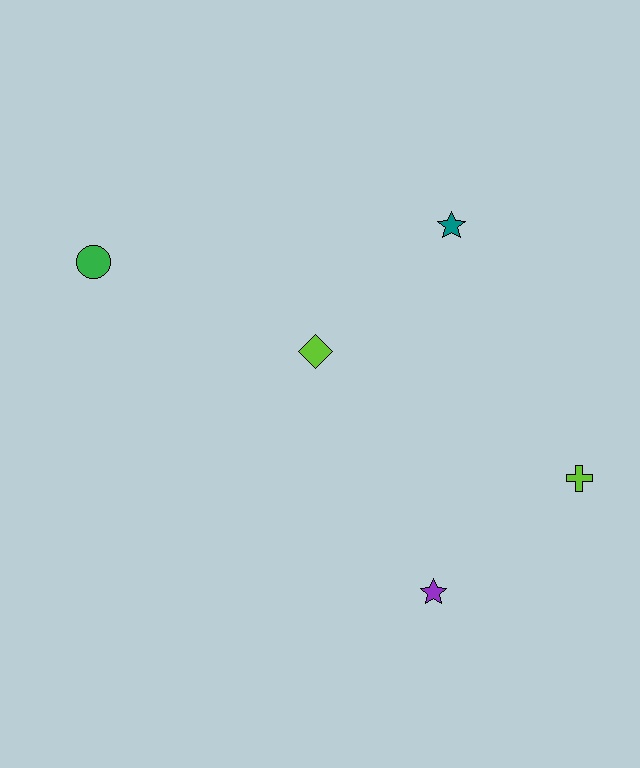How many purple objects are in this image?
There is 1 purple object.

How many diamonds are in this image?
There is 1 diamond.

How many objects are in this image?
There are 5 objects.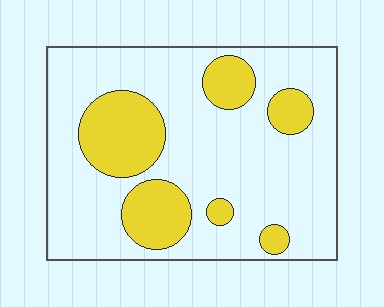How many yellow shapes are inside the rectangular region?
6.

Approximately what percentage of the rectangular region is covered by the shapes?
Approximately 25%.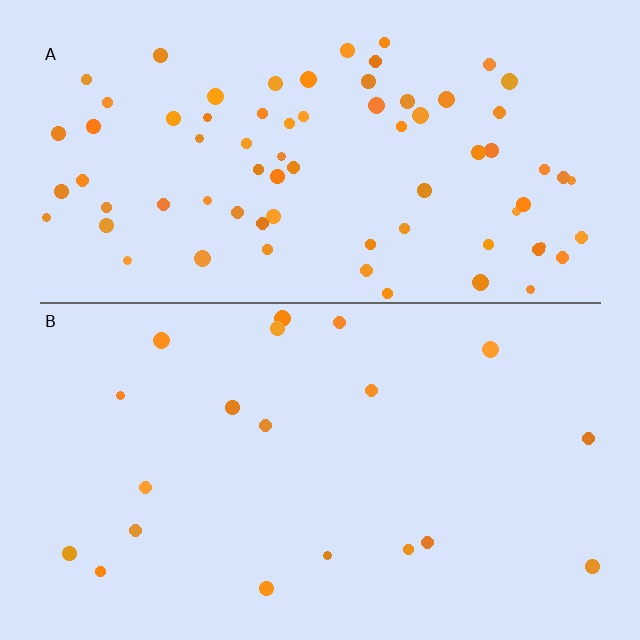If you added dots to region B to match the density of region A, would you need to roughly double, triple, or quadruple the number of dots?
Approximately quadruple.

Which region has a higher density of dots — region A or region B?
A (the top).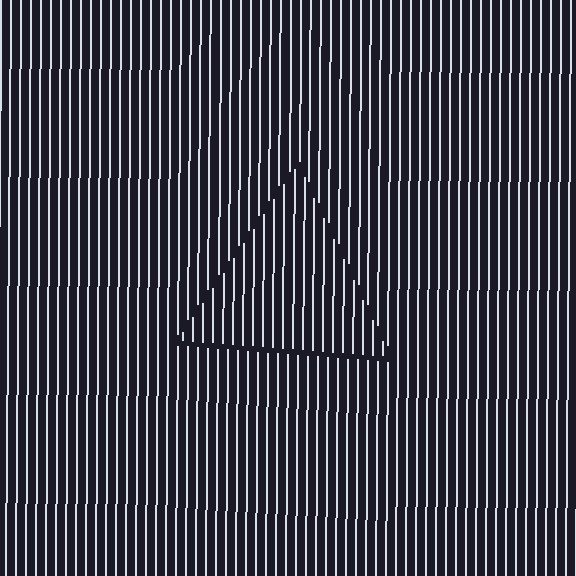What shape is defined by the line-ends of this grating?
An illusory triangle. The interior of the shape contains the same grating, shifted by half a period — the contour is defined by the phase discontinuity where line-ends from the inner and outer gratings abut.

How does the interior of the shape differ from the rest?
The interior of the shape contains the same grating, shifted by half a period — the contour is defined by the phase discontinuity where line-ends from the inner and outer gratings abut.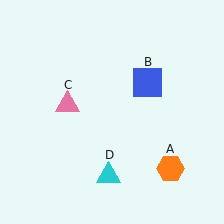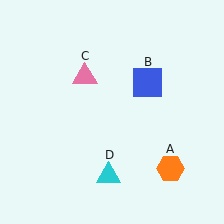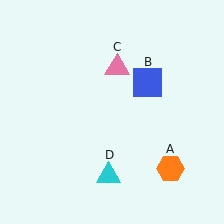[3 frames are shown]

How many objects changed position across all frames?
1 object changed position: pink triangle (object C).